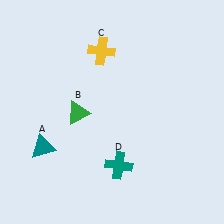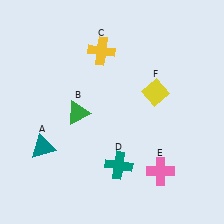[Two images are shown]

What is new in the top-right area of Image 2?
A yellow diamond (F) was added in the top-right area of Image 2.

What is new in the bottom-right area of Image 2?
A pink cross (E) was added in the bottom-right area of Image 2.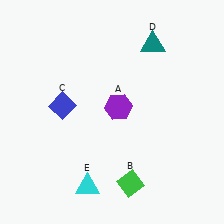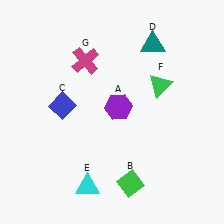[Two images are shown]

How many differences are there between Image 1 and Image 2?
There are 2 differences between the two images.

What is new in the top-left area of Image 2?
A magenta cross (G) was added in the top-left area of Image 2.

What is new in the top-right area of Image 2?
A green triangle (F) was added in the top-right area of Image 2.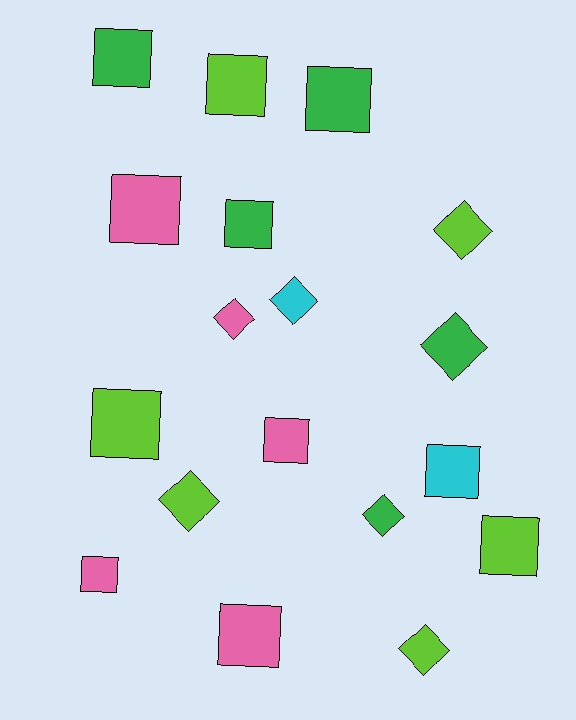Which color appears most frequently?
Lime, with 6 objects.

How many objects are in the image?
There are 18 objects.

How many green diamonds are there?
There are 2 green diamonds.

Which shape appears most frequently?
Square, with 11 objects.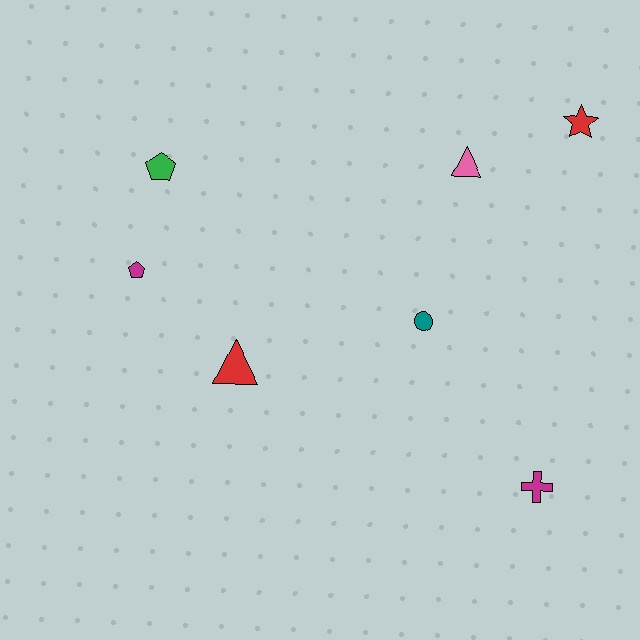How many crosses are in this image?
There is 1 cross.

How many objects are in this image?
There are 7 objects.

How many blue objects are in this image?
There are no blue objects.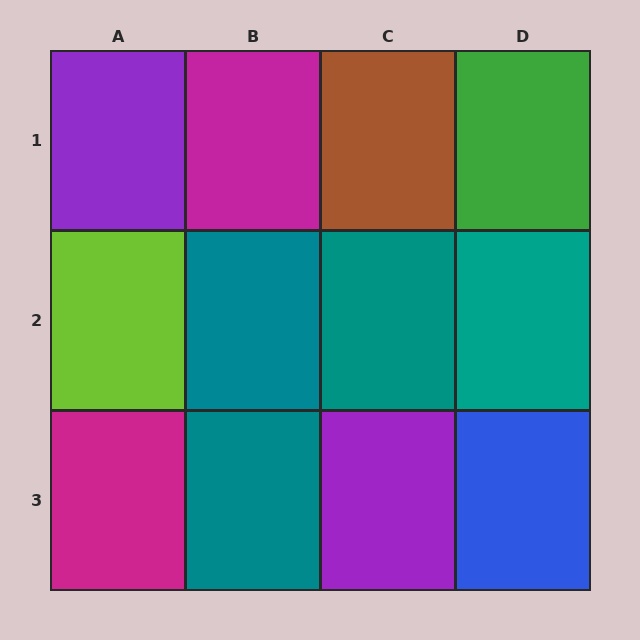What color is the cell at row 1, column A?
Purple.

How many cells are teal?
4 cells are teal.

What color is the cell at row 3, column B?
Teal.